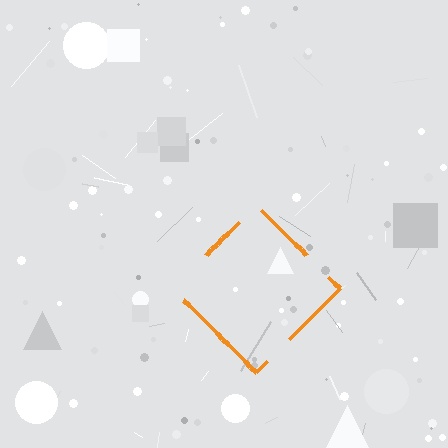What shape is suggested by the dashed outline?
The dashed outline suggests a diamond.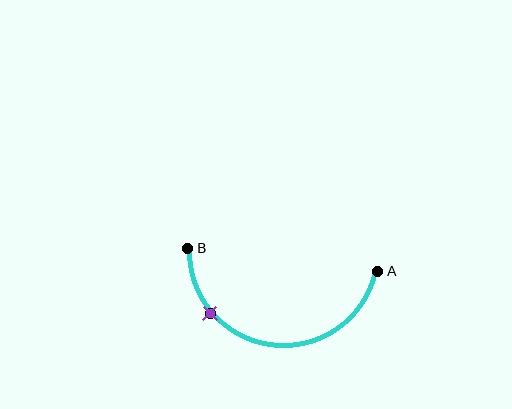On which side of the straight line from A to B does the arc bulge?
The arc bulges below the straight line connecting A and B.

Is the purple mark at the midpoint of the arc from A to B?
No. The purple mark lies on the arc but is closer to endpoint B. The arc midpoint would be at the point on the curve equidistant along the arc from both A and B.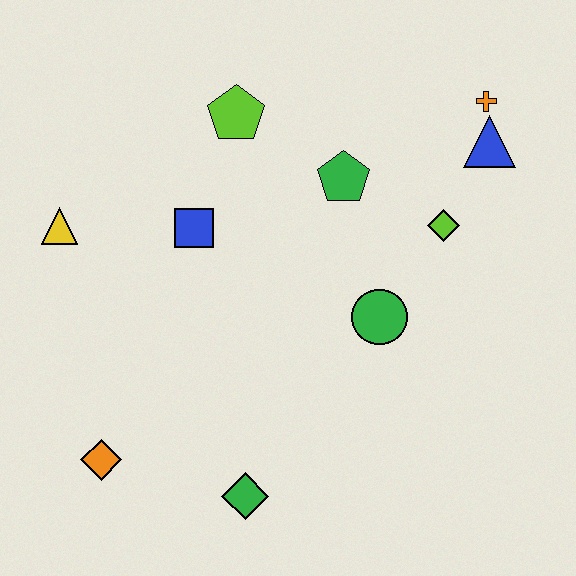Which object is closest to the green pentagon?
The lime diamond is closest to the green pentagon.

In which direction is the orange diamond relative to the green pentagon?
The orange diamond is below the green pentagon.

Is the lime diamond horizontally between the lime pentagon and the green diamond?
No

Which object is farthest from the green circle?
The yellow triangle is farthest from the green circle.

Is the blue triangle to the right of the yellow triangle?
Yes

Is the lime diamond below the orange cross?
Yes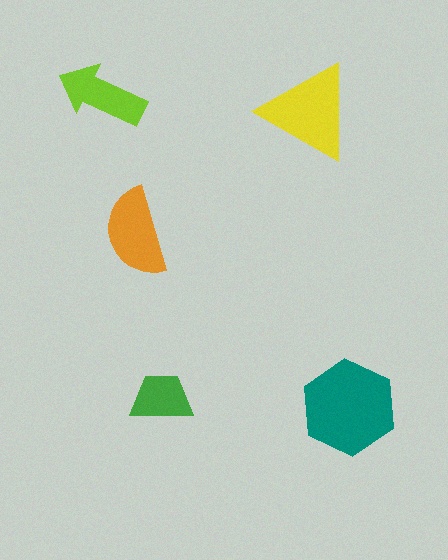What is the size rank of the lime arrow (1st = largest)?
4th.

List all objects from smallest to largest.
The green trapezoid, the lime arrow, the orange semicircle, the yellow triangle, the teal hexagon.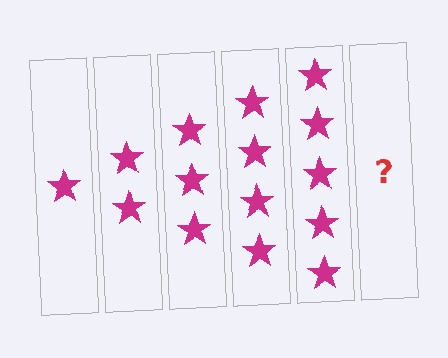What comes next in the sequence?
The next element should be 6 stars.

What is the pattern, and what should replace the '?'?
The pattern is that each step adds one more star. The '?' should be 6 stars.